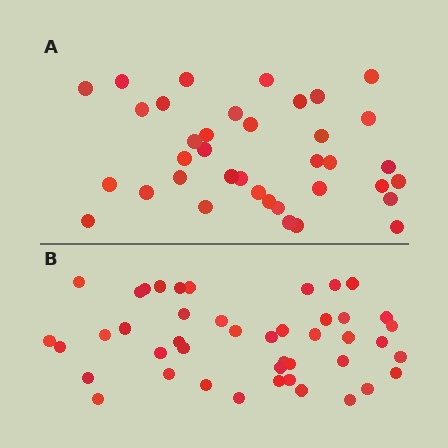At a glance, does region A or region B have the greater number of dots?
Region B (the bottom region) has more dots.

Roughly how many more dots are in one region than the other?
Region B has roughly 8 or so more dots than region A.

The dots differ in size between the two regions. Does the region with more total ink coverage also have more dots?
No. Region A has more total ink coverage because its dots are larger, but region B actually contains more individual dots. Total area can be misleading — the number of items is what matters here.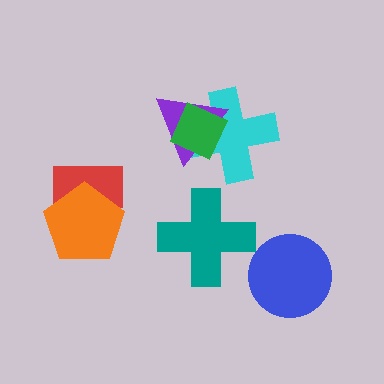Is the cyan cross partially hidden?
Yes, it is partially covered by another shape.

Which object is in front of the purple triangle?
The green diamond is in front of the purple triangle.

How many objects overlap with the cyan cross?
2 objects overlap with the cyan cross.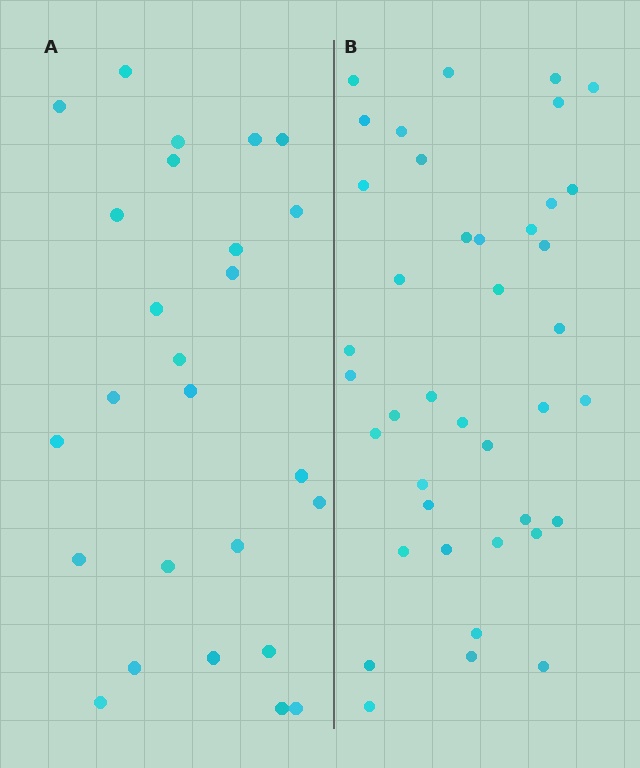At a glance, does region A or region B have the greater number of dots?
Region B (the right region) has more dots.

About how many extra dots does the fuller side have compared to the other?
Region B has approximately 15 more dots than region A.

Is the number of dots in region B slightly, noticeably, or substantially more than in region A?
Region B has substantially more. The ratio is roughly 1.5 to 1.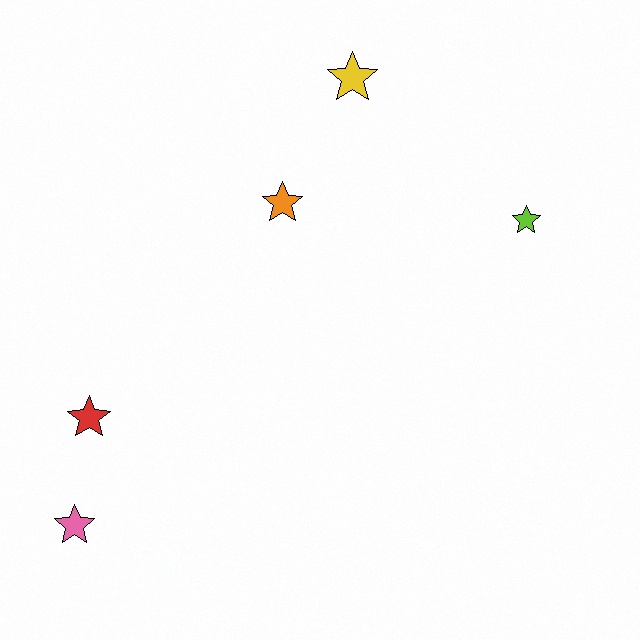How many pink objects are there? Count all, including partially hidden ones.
There is 1 pink object.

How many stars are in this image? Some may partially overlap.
There are 5 stars.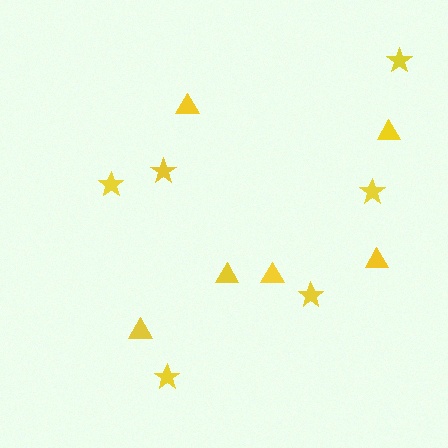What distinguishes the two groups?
There are 2 groups: one group of triangles (6) and one group of stars (6).